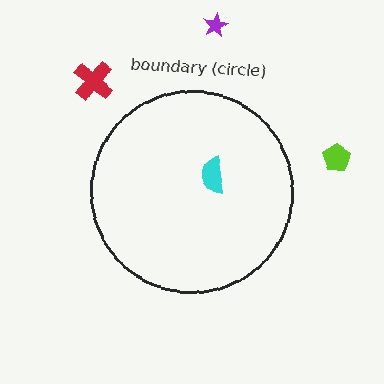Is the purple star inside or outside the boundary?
Outside.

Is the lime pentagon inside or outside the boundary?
Outside.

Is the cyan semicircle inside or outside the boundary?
Inside.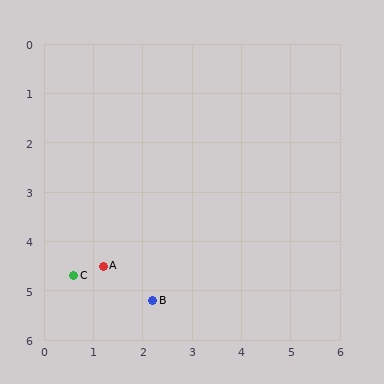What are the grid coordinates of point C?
Point C is at approximately (0.6, 4.7).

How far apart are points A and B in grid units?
Points A and B are about 1.2 grid units apart.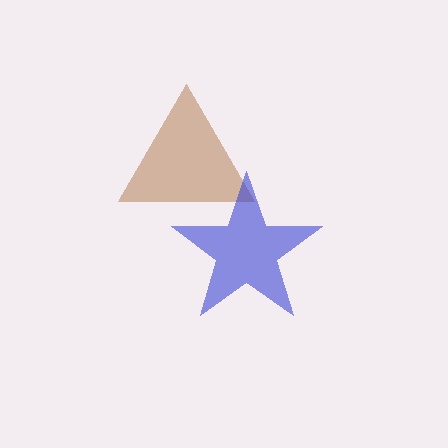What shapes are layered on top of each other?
The layered shapes are: a brown triangle, a blue star.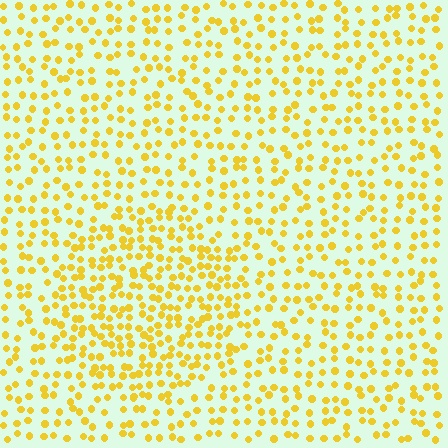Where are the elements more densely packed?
The elements are more densely packed inside the circle boundary.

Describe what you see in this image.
The image contains small yellow elements arranged at two different densities. A circle-shaped region is visible where the elements are more densely packed than the surrounding area.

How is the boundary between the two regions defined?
The boundary is defined by a change in element density (approximately 1.7x ratio). All elements are the same color, size, and shape.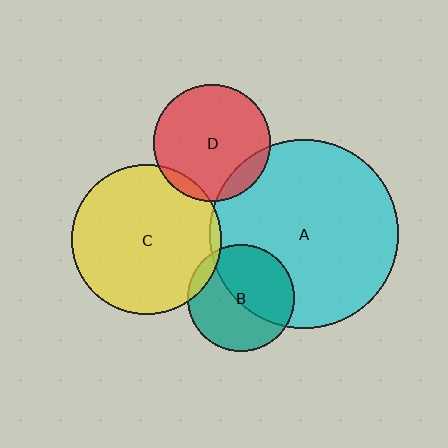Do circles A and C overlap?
Yes.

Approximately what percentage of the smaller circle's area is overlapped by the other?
Approximately 5%.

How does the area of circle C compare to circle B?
Approximately 2.0 times.